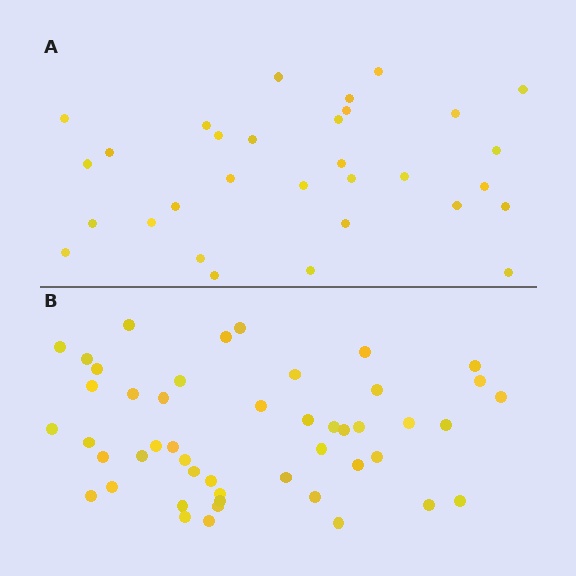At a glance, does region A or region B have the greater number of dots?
Region B (the bottom region) has more dots.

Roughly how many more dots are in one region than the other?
Region B has approximately 15 more dots than region A.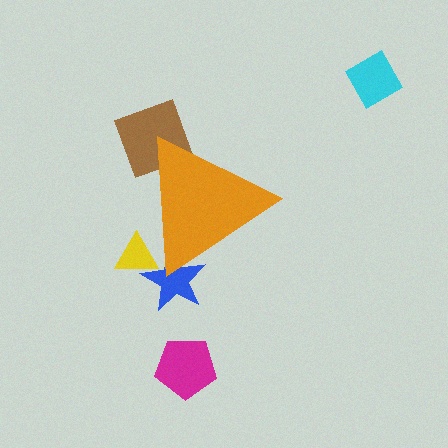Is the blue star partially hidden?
Yes, the blue star is partially hidden behind the orange triangle.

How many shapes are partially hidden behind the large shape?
3 shapes are partially hidden.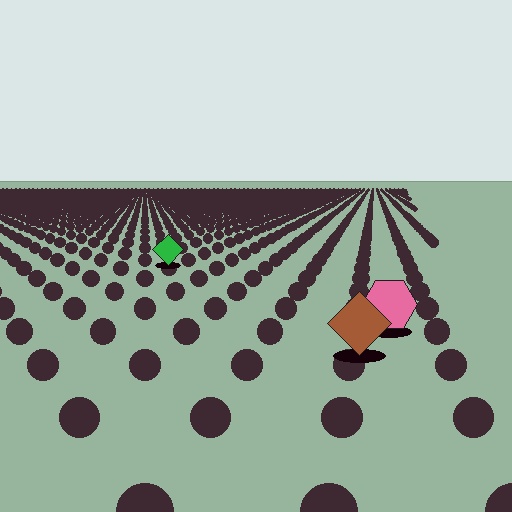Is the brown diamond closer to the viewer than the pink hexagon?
Yes. The brown diamond is closer — you can tell from the texture gradient: the ground texture is coarser near it.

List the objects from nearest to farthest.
From nearest to farthest: the brown diamond, the pink hexagon, the green diamond.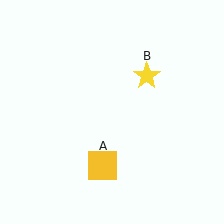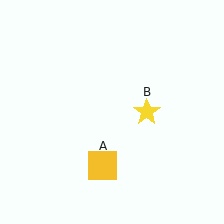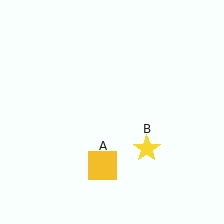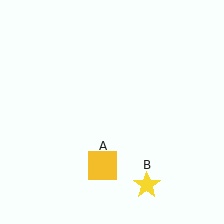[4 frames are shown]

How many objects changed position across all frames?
1 object changed position: yellow star (object B).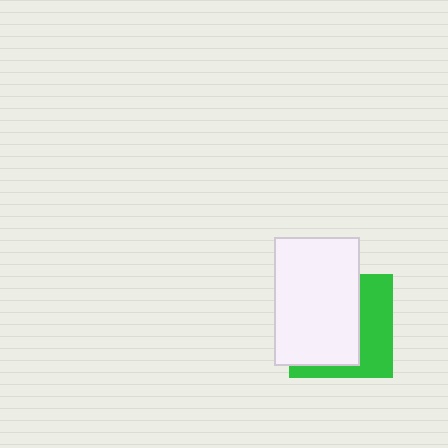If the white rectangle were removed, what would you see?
You would see the complete green square.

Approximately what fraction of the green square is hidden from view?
Roughly 60% of the green square is hidden behind the white rectangle.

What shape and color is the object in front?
The object in front is a white rectangle.